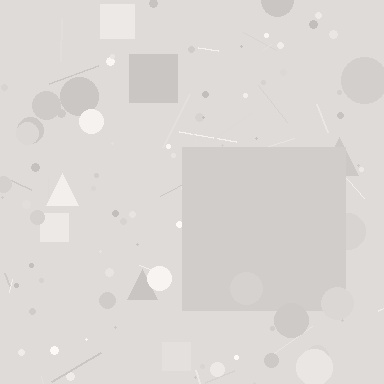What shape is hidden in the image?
A square is hidden in the image.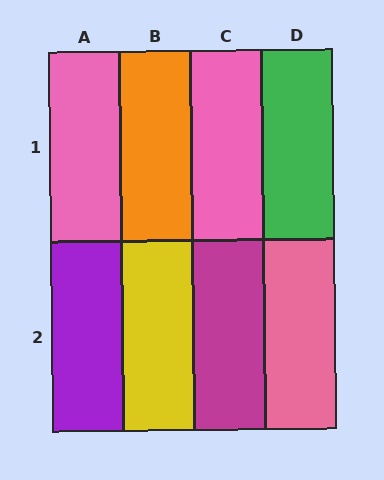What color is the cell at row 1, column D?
Green.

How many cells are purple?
1 cell is purple.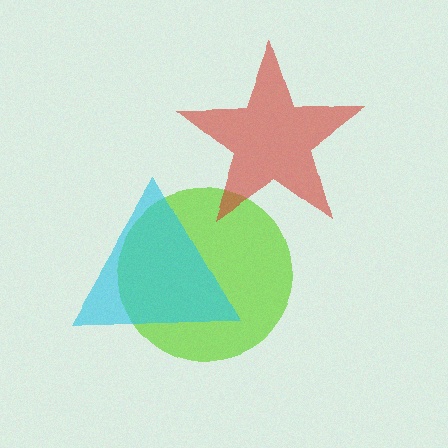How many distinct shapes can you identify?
There are 3 distinct shapes: a lime circle, a cyan triangle, a red star.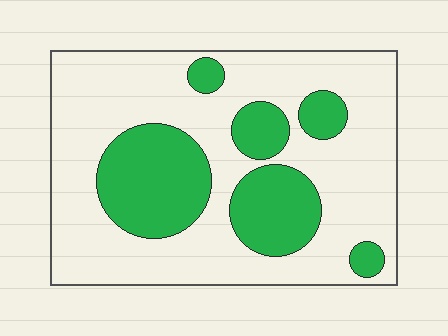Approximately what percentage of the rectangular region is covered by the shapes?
Approximately 30%.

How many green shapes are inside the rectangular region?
6.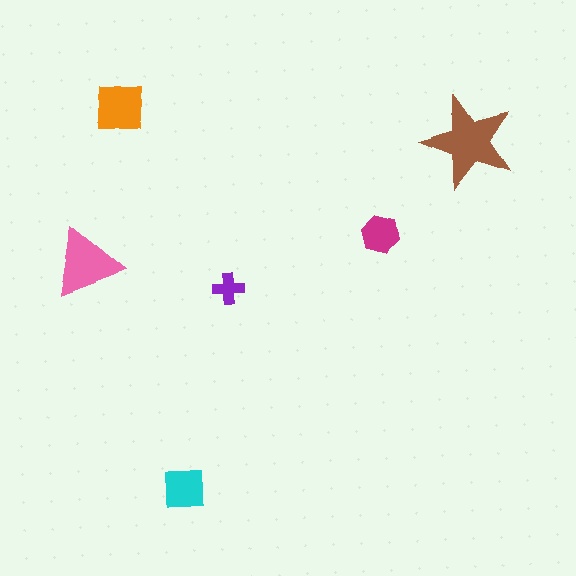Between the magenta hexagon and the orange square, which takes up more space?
The orange square.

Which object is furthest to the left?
The pink triangle is leftmost.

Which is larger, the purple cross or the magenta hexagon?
The magenta hexagon.